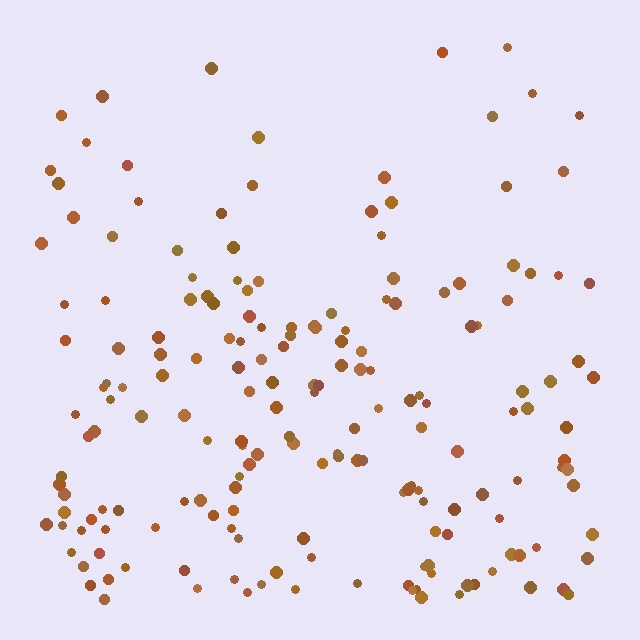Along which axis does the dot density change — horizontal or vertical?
Vertical.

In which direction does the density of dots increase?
From top to bottom, with the bottom side densest.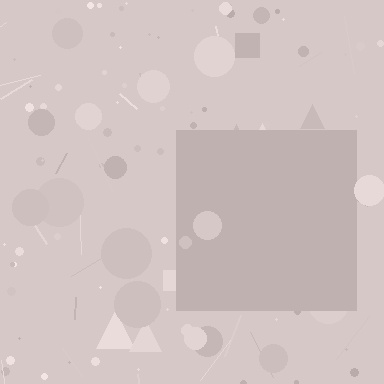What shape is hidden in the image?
A square is hidden in the image.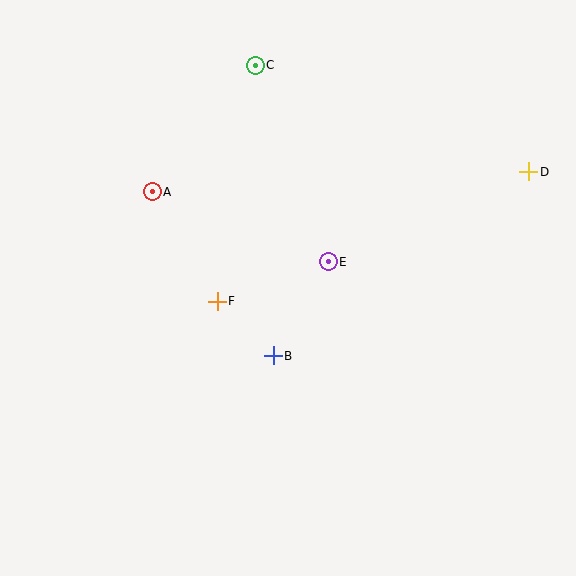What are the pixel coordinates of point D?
Point D is at (529, 172).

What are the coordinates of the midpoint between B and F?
The midpoint between B and F is at (245, 329).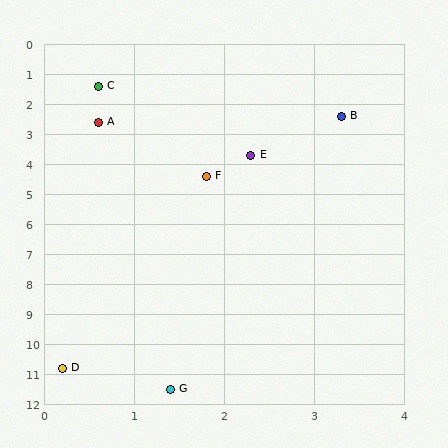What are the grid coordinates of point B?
Point B is at approximately (3.3, 2.4).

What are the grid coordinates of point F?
Point F is at approximately (1.8, 4.4).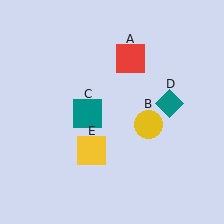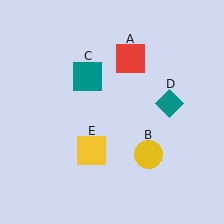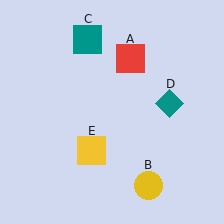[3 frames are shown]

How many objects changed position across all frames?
2 objects changed position: yellow circle (object B), teal square (object C).